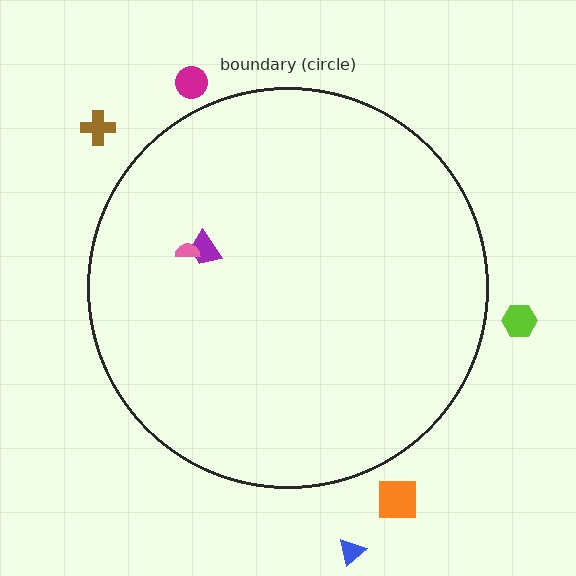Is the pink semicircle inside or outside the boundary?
Inside.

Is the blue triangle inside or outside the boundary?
Outside.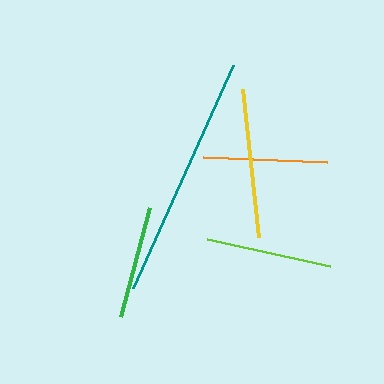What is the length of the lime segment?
The lime segment is approximately 126 pixels long.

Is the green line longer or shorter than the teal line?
The teal line is longer than the green line.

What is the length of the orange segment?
The orange segment is approximately 124 pixels long.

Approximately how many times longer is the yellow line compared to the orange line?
The yellow line is approximately 1.2 times the length of the orange line.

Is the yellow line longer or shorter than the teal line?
The teal line is longer than the yellow line.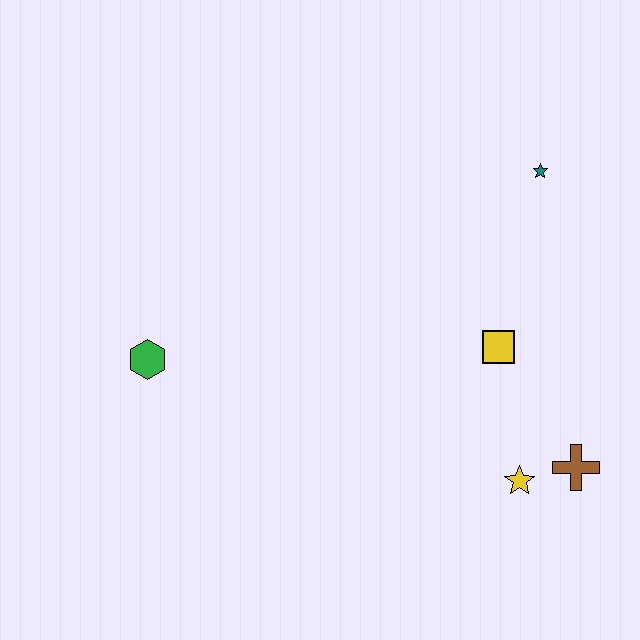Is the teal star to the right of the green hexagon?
Yes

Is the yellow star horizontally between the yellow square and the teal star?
Yes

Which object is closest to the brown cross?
The yellow star is closest to the brown cross.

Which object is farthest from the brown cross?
The green hexagon is farthest from the brown cross.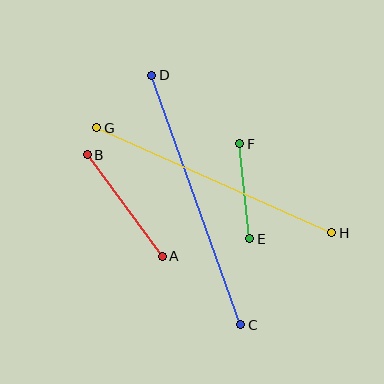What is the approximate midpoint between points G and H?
The midpoint is at approximately (214, 180) pixels.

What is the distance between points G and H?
The distance is approximately 257 pixels.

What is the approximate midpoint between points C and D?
The midpoint is at approximately (196, 200) pixels.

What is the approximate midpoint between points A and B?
The midpoint is at approximately (125, 206) pixels.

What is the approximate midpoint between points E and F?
The midpoint is at approximately (245, 191) pixels.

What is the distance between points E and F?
The distance is approximately 95 pixels.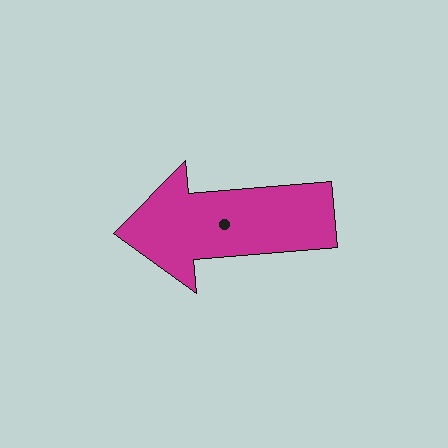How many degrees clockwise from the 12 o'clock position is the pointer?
Approximately 265 degrees.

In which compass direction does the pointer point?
West.